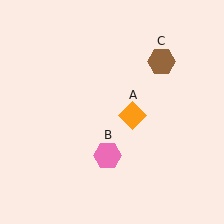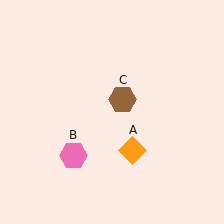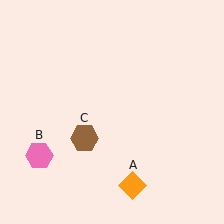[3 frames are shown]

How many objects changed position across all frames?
3 objects changed position: orange diamond (object A), pink hexagon (object B), brown hexagon (object C).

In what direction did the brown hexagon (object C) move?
The brown hexagon (object C) moved down and to the left.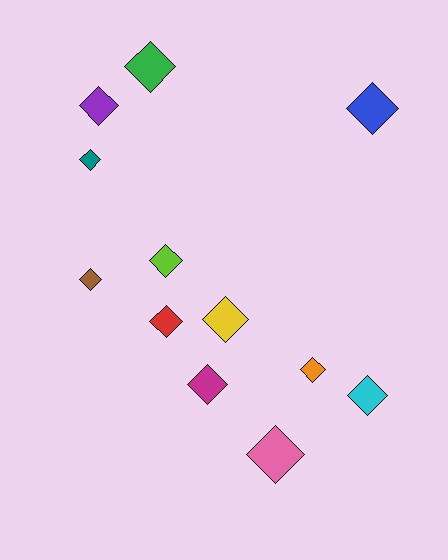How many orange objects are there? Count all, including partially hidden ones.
There is 1 orange object.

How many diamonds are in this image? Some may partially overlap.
There are 12 diamonds.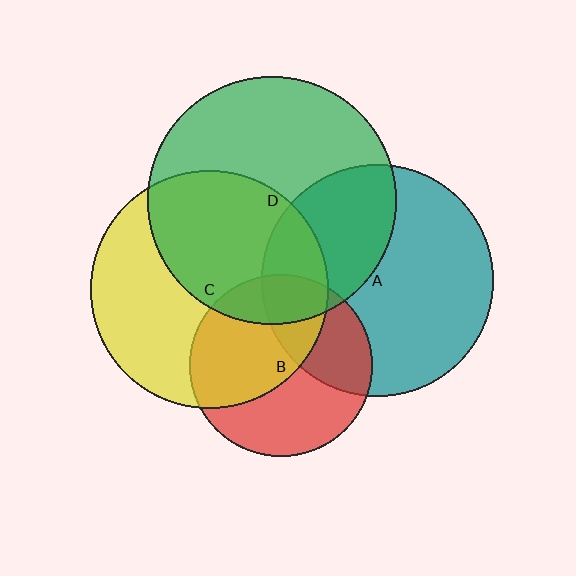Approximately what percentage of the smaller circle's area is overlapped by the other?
Approximately 20%.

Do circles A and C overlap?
Yes.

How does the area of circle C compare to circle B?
Approximately 1.7 times.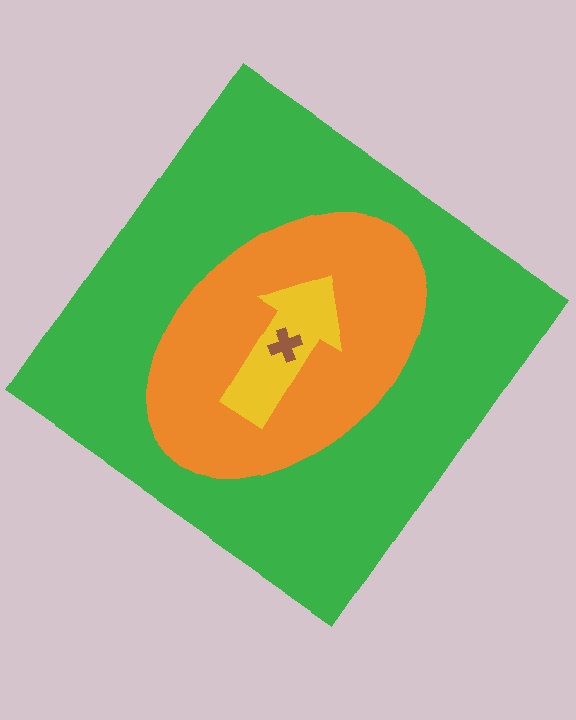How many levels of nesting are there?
4.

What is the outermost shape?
The green diamond.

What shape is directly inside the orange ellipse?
The yellow arrow.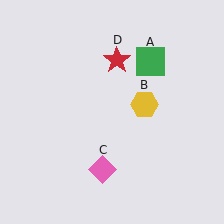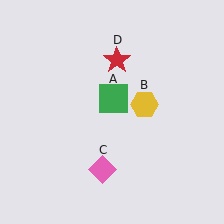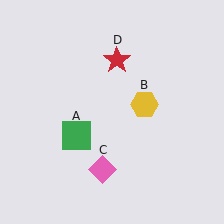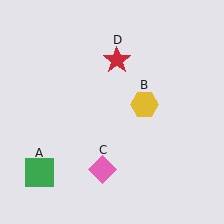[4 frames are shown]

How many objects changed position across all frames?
1 object changed position: green square (object A).